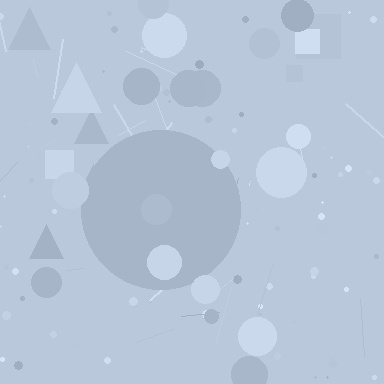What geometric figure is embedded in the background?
A circle is embedded in the background.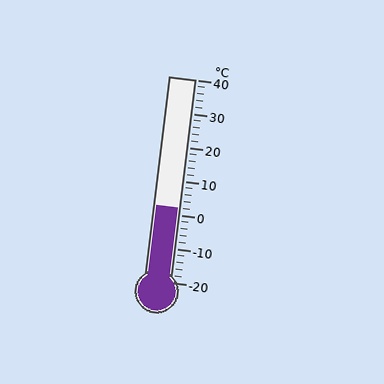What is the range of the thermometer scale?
The thermometer scale ranges from -20°C to 40°C.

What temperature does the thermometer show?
The thermometer shows approximately 2°C.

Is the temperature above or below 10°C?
The temperature is below 10°C.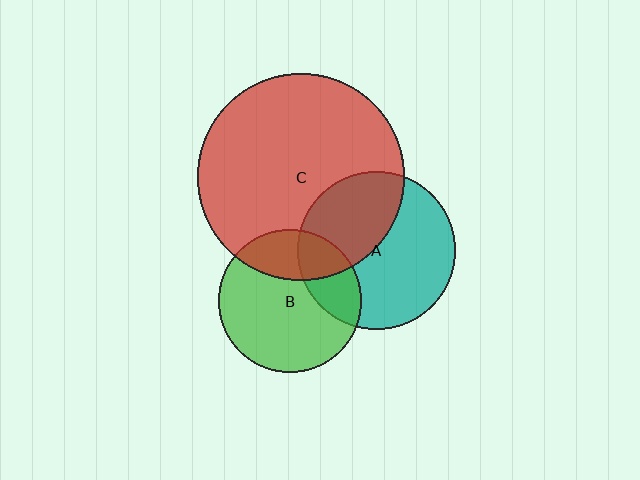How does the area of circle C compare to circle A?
Approximately 1.7 times.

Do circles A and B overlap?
Yes.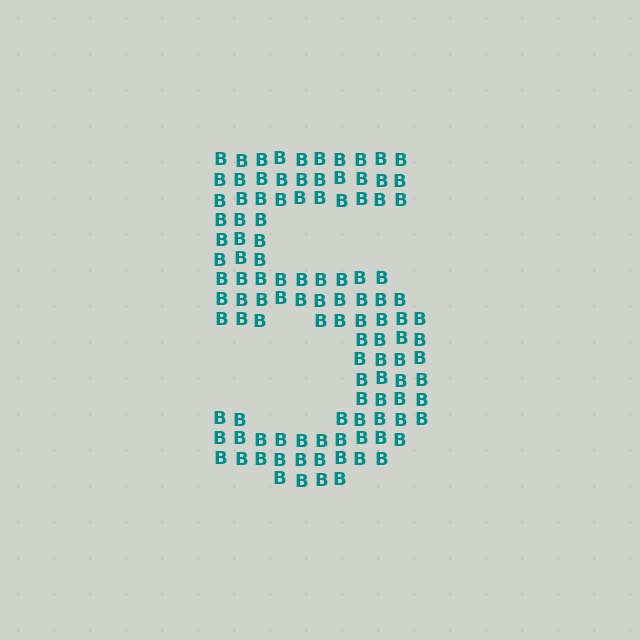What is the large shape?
The large shape is the digit 5.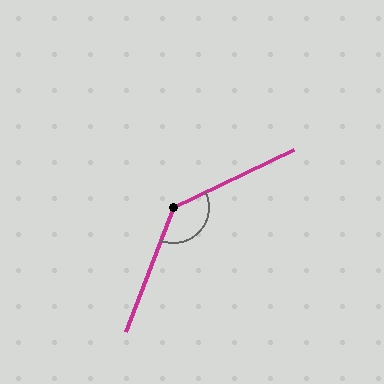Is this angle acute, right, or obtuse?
It is obtuse.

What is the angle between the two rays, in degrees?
Approximately 137 degrees.